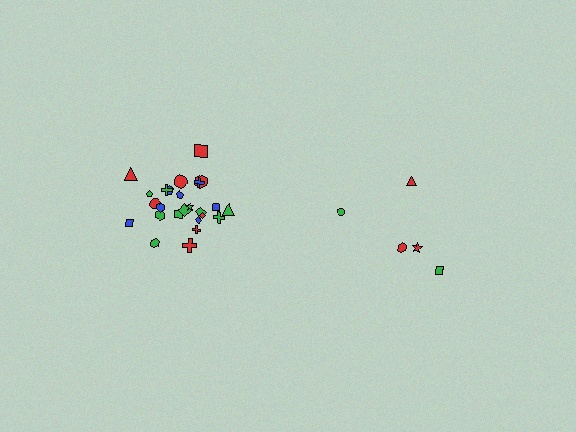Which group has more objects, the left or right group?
The left group.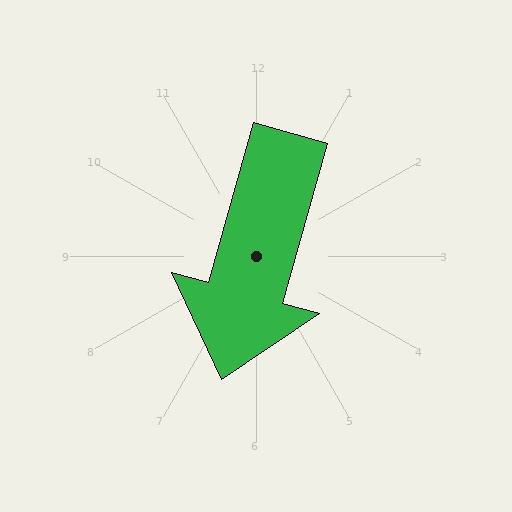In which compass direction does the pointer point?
South.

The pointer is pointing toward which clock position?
Roughly 7 o'clock.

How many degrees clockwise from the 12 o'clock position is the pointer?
Approximately 196 degrees.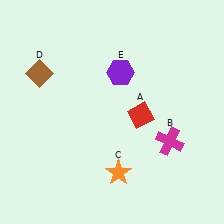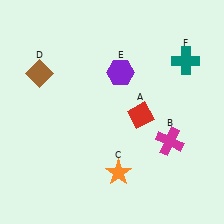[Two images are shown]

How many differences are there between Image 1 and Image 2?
There is 1 difference between the two images.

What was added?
A teal cross (F) was added in Image 2.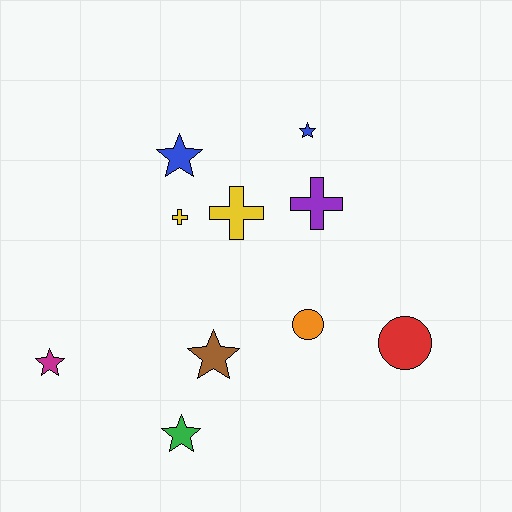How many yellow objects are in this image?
There are 2 yellow objects.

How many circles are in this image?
There are 2 circles.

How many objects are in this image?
There are 10 objects.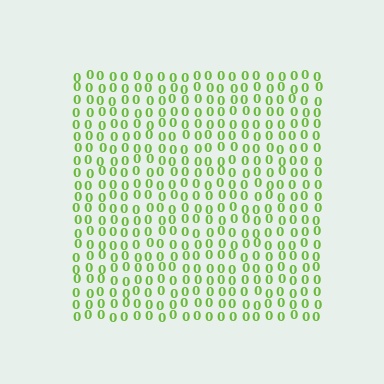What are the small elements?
The small elements are digit 0's.